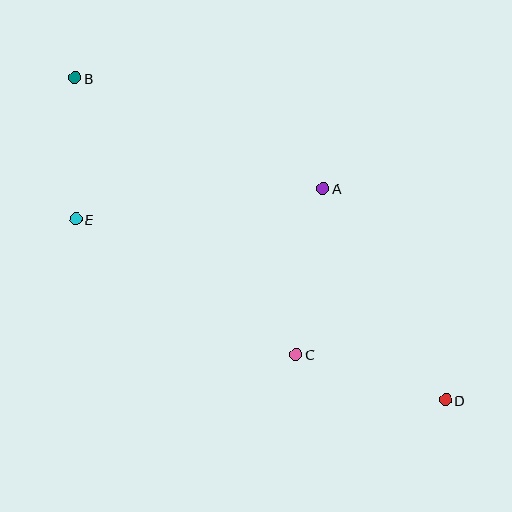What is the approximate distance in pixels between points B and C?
The distance between B and C is approximately 354 pixels.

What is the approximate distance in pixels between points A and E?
The distance between A and E is approximately 249 pixels.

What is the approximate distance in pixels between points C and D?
The distance between C and D is approximately 156 pixels.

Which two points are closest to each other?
Points B and E are closest to each other.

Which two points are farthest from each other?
Points B and D are farthest from each other.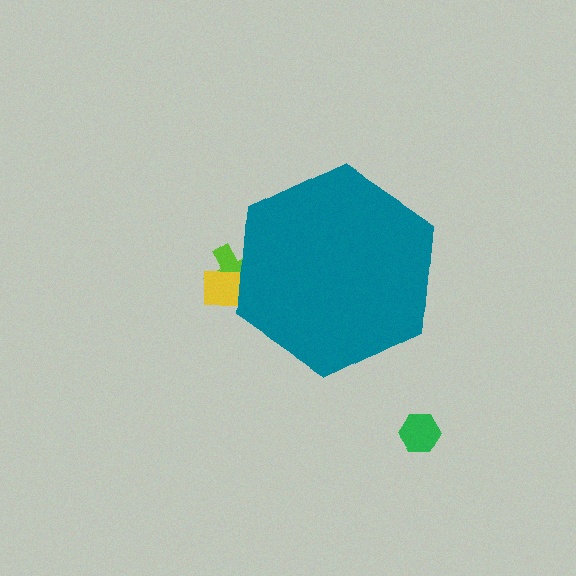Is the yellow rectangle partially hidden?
Yes, the yellow rectangle is partially hidden behind the teal hexagon.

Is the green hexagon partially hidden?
No, the green hexagon is fully visible.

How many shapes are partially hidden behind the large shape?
2 shapes are partially hidden.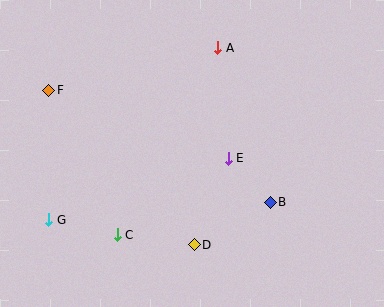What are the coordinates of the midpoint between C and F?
The midpoint between C and F is at (83, 163).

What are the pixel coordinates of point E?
Point E is at (228, 158).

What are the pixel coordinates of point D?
Point D is at (194, 245).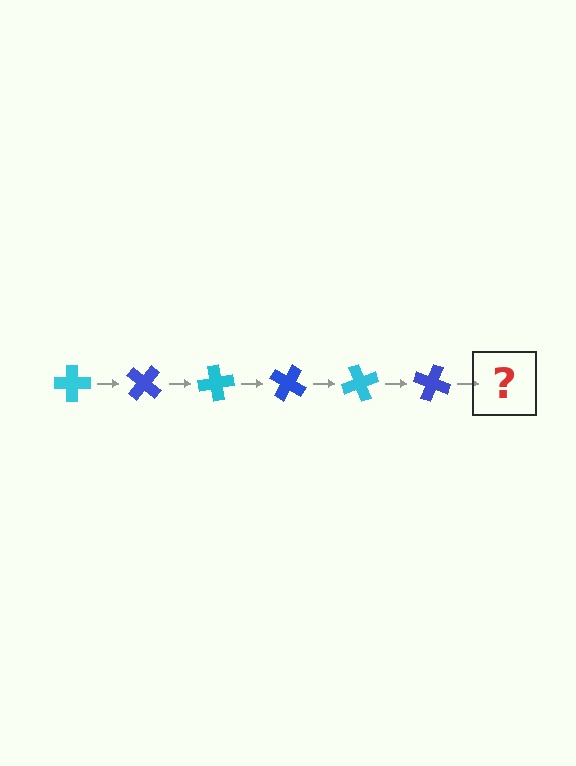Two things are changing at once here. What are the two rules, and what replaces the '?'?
The two rules are that it rotates 40 degrees each step and the color cycles through cyan and blue. The '?' should be a cyan cross, rotated 240 degrees from the start.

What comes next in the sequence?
The next element should be a cyan cross, rotated 240 degrees from the start.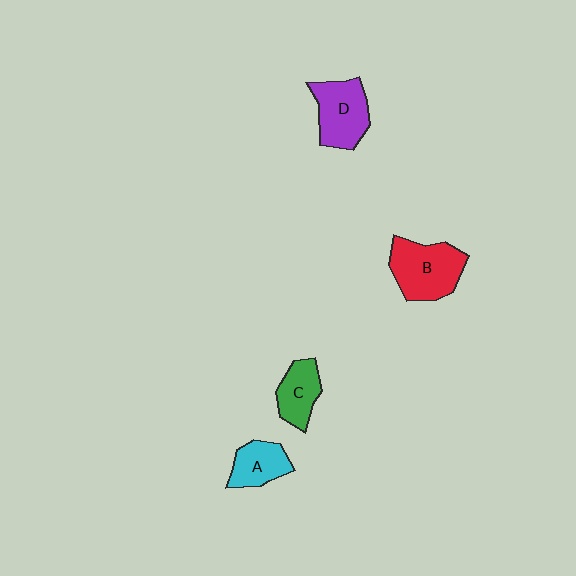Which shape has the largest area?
Shape B (red).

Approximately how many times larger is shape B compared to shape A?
Approximately 1.6 times.